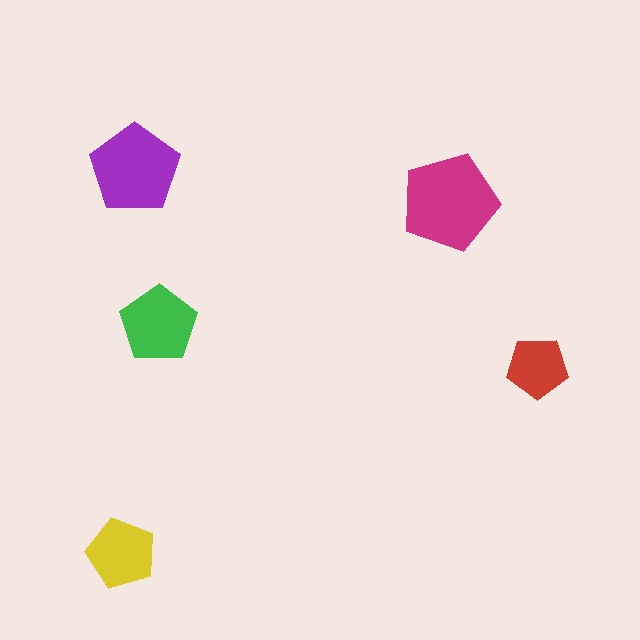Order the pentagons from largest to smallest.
the magenta one, the purple one, the green one, the yellow one, the red one.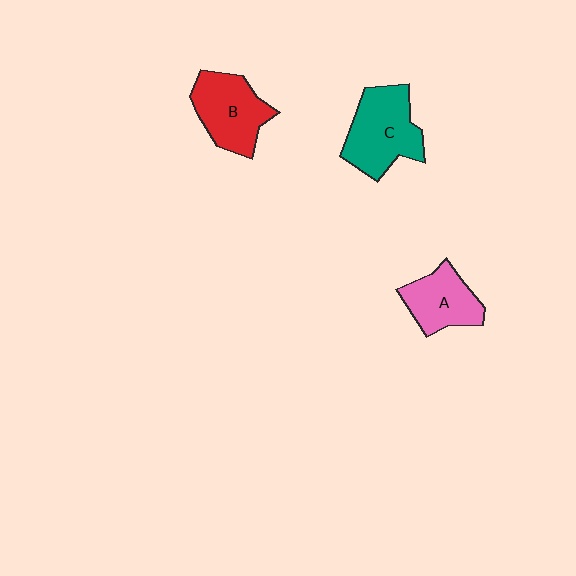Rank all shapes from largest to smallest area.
From largest to smallest: C (teal), B (red), A (pink).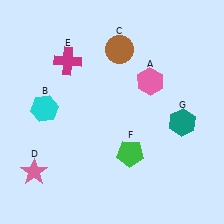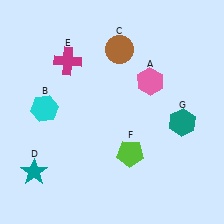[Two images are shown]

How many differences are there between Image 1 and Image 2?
There are 2 differences between the two images.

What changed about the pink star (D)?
In Image 1, D is pink. In Image 2, it changed to teal.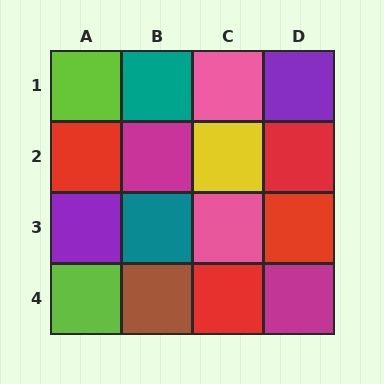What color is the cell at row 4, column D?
Magenta.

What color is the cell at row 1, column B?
Teal.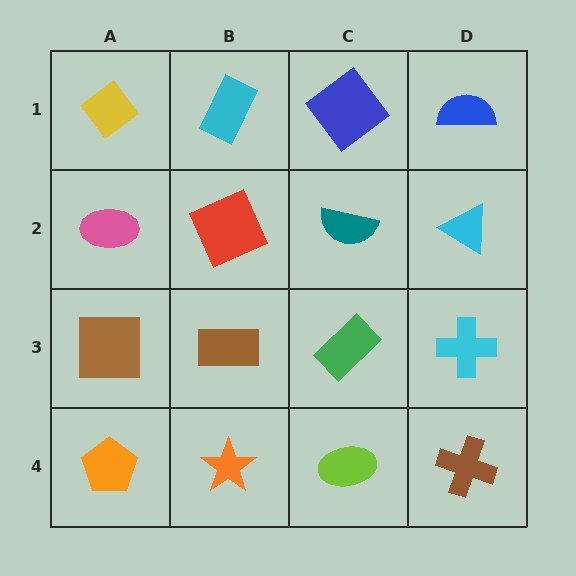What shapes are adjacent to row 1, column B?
A red square (row 2, column B), a yellow diamond (row 1, column A), a blue diamond (row 1, column C).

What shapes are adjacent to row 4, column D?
A cyan cross (row 3, column D), a lime ellipse (row 4, column C).